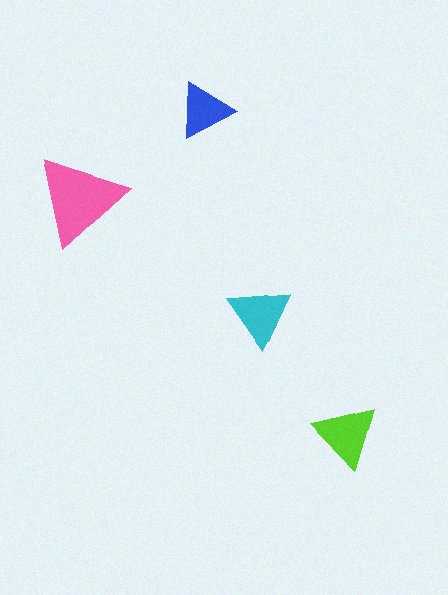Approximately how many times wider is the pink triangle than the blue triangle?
About 1.5 times wider.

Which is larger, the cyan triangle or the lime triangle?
The lime one.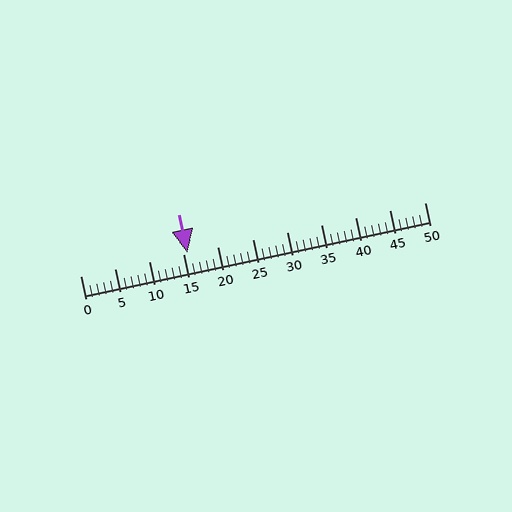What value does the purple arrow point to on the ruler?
The purple arrow points to approximately 16.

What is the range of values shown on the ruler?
The ruler shows values from 0 to 50.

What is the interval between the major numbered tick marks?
The major tick marks are spaced 5 units apart.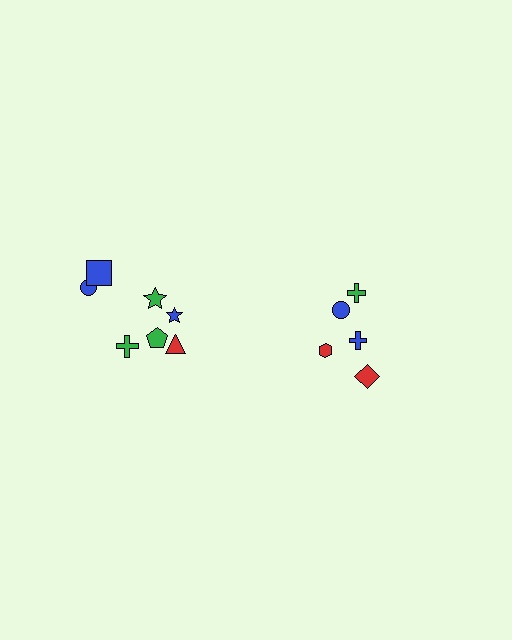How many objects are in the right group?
There are 5 objects.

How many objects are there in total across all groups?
There are 12 objects.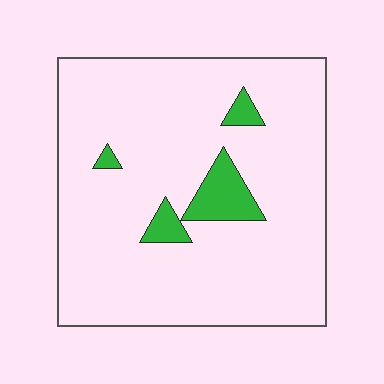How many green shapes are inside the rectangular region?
4.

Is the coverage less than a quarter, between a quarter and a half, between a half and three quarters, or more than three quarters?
Less than a quarter.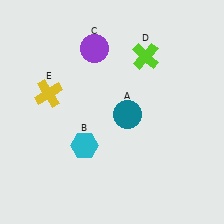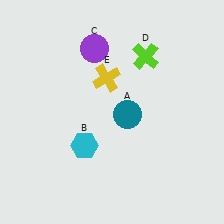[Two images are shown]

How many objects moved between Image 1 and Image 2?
1 object moved between the two images.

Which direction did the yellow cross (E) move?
The yellow cross (E) moved right.